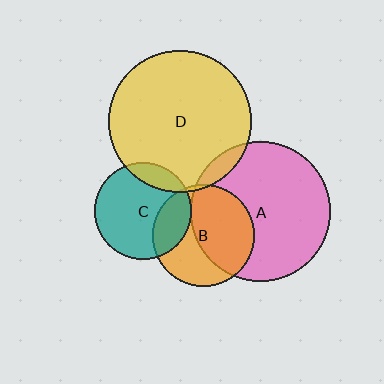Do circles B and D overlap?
Yes.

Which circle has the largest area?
Circle D (yellow).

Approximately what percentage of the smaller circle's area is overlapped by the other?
Approximately 5%.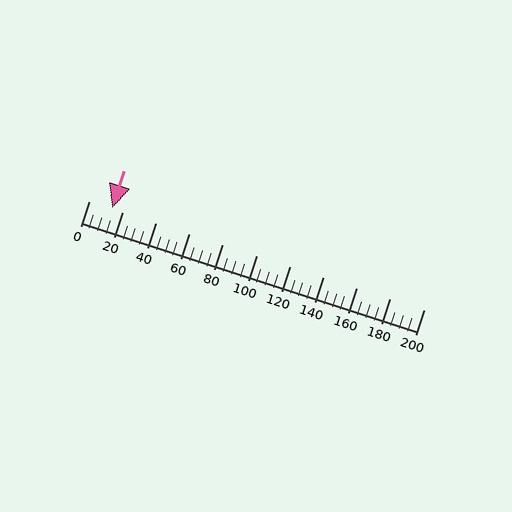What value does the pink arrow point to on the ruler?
The pink arrow points to approximately 14.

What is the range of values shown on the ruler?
The ruler shows values from 0 to 200.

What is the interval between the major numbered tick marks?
The major tick marks are spaced 20 units apart.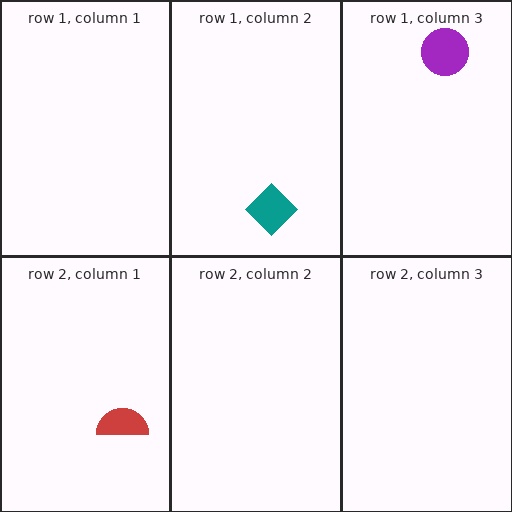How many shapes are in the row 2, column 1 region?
1.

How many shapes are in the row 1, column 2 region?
1.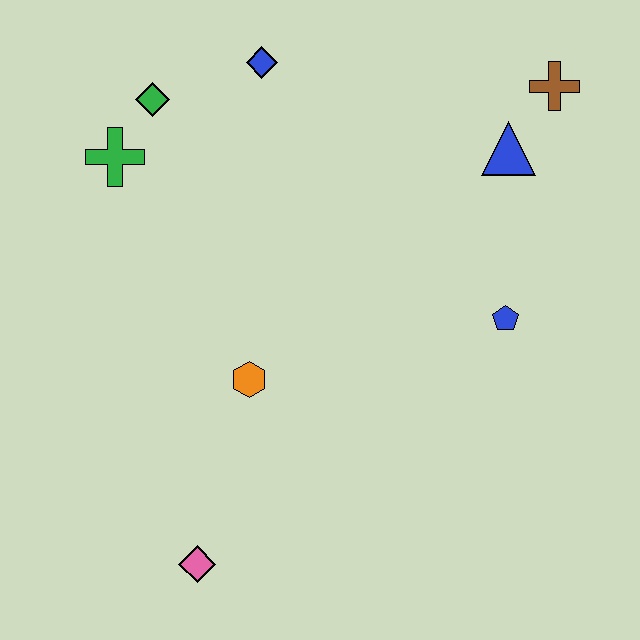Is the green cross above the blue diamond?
No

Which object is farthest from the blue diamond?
The pink diamond is farthest from the blue diamond.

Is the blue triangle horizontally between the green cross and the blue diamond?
No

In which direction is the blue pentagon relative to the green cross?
The blue pentagon is to the right of the green cross.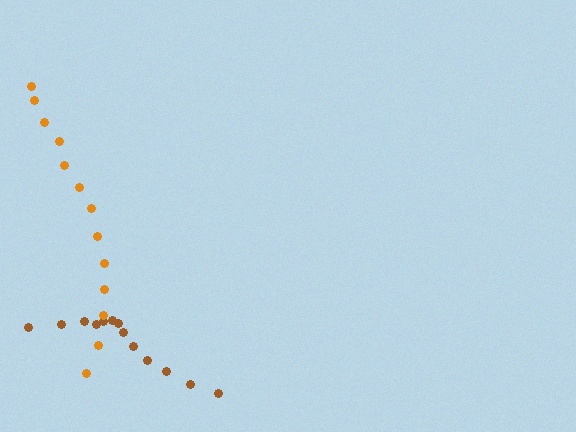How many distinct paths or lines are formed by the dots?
There are 2 distinct paths.